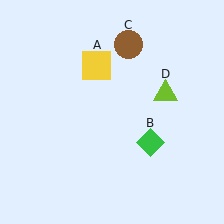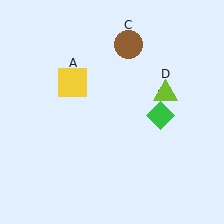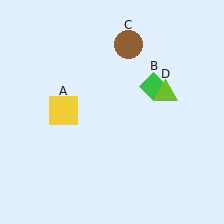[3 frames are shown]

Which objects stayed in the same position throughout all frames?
Brown circle (object C) and lime triangle (object D) remained stationary.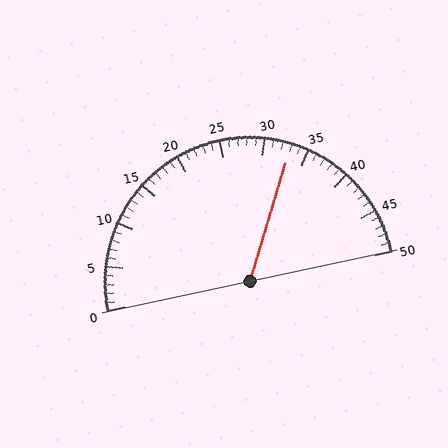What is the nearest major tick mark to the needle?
The nearest major tick mark is 35.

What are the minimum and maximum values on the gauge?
The gauge ranges from 0 to 50.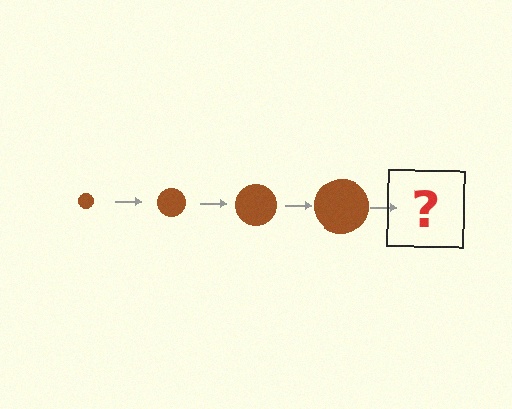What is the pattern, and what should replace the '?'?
The pattern is that the circle gets progressively larger each step. The '?' should be a brown circle, larger than the previous one.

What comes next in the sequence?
The next element should be a brown circle, larger than the previous one.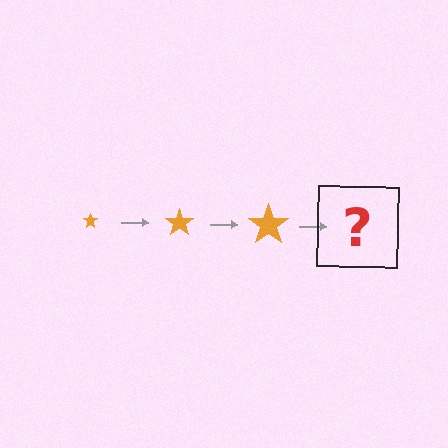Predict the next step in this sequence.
The next step is an orange star, larger than the previous one.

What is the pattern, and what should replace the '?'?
The pattern is that the star gets progressively larger each step. The '?' should be an orange star, larger than the previous one.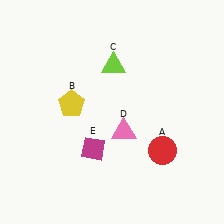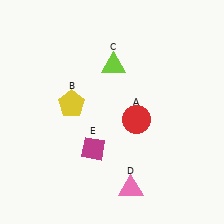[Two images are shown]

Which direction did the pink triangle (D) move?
The pink triangle (D) moved down.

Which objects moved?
The objects that moved are: the red circle (A), the pink triangle (D).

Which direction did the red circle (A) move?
The red circle (A) moved up.